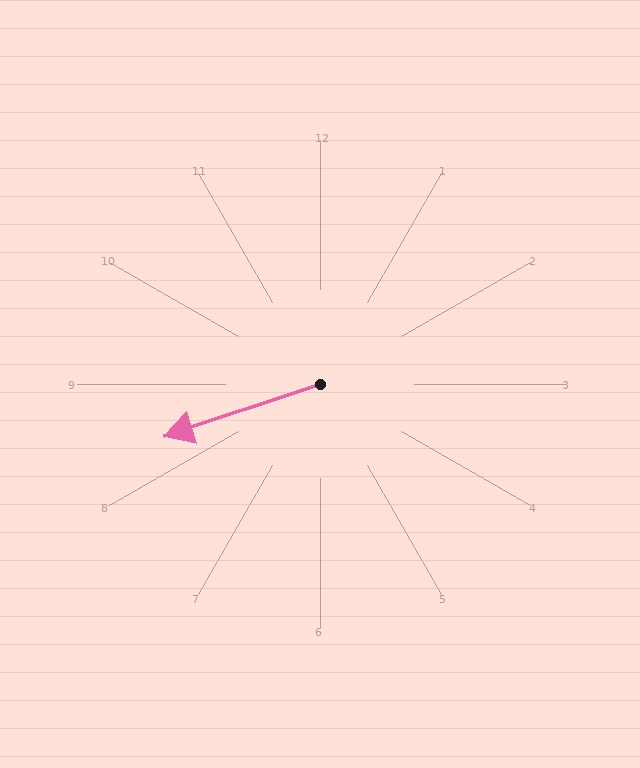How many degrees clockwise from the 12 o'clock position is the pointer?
Approximately 251 degrees.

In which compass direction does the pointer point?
West.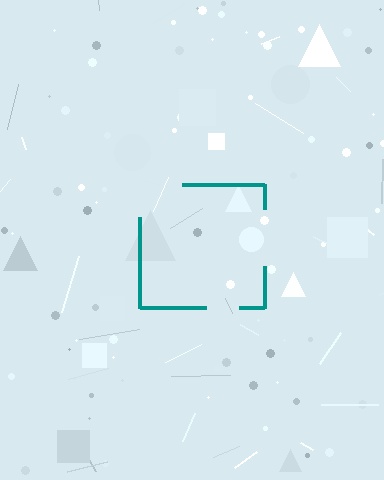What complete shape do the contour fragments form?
The contour fragments form a square.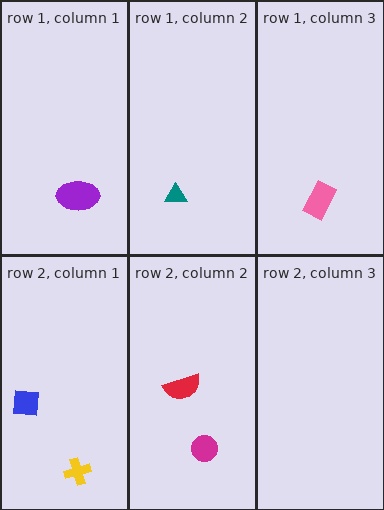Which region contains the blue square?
The row 2, column 1 region.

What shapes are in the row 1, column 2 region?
The teal triangle.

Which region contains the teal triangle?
The row 1, column 2 region.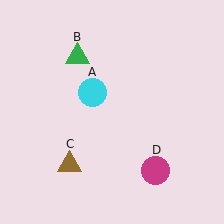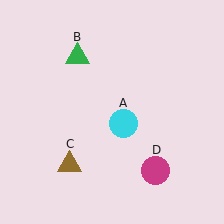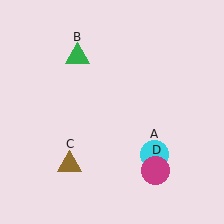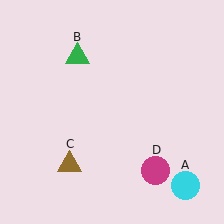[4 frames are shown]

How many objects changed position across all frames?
1 object changed position: cyan circle (object A).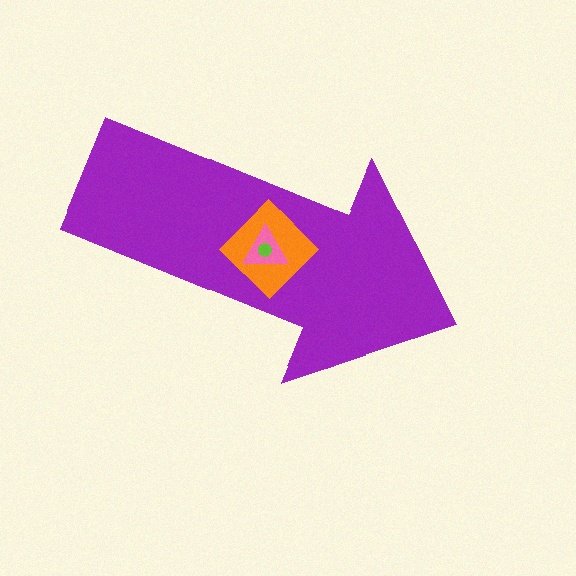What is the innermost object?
The lime circle.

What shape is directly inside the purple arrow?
The orange diamond.